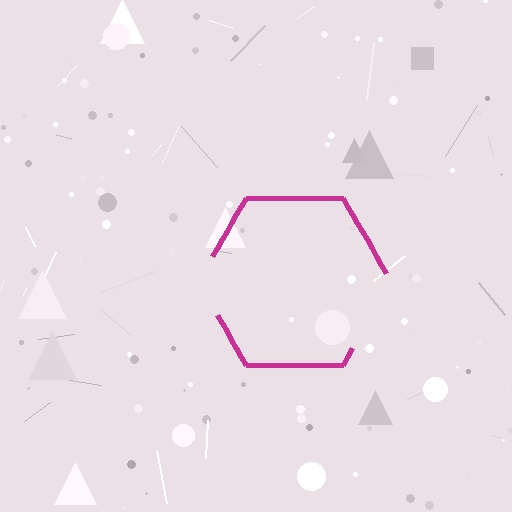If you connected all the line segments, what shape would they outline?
They would outline a hexagon.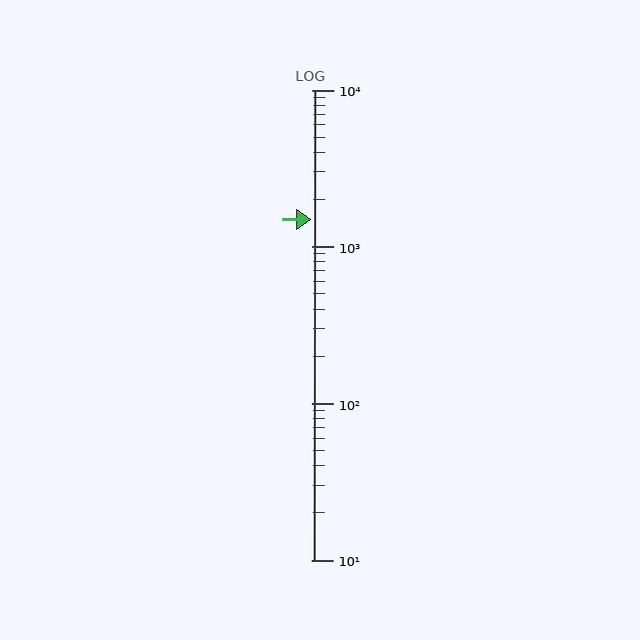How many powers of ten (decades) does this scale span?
The scale spans 3 decades, from 10 to 10000.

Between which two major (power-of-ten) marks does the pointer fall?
The pointer is between 1000 and 10000.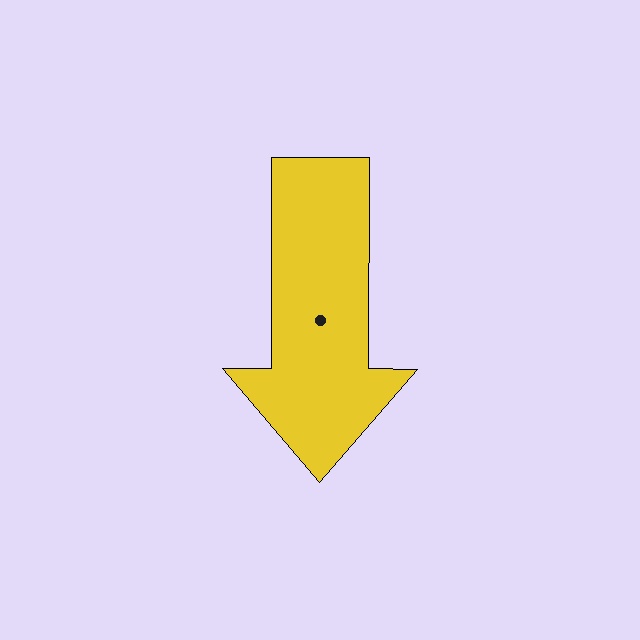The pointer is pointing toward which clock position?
Roughly 6 o'clock.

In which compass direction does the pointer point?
South.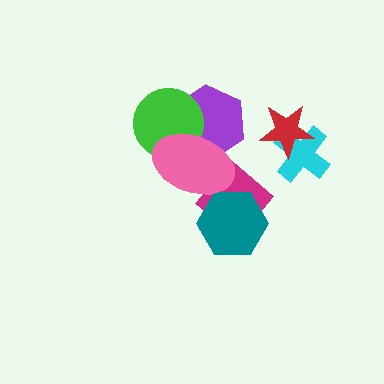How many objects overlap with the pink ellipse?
3 objects overlap with the pink ellipse.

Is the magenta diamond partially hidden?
Yes, it is partially covered by another shape.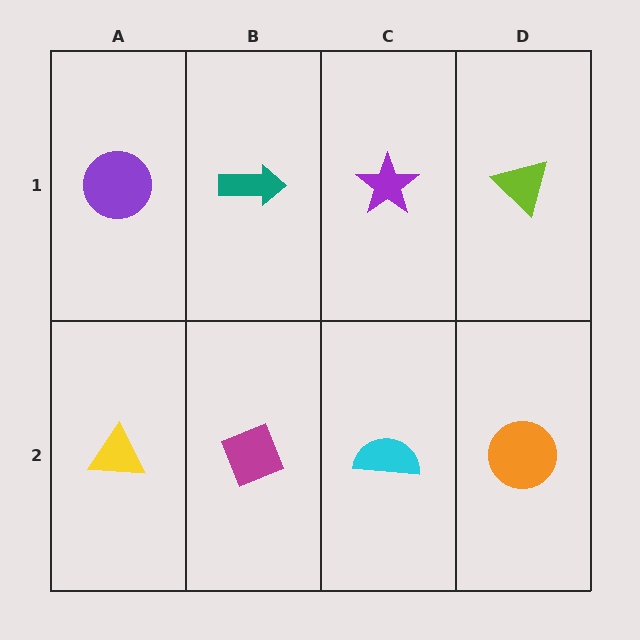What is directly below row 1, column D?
An orange circle.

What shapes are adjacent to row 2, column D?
A lime triangle (row 1, column D), a cyan semicircle (row 2, column C).